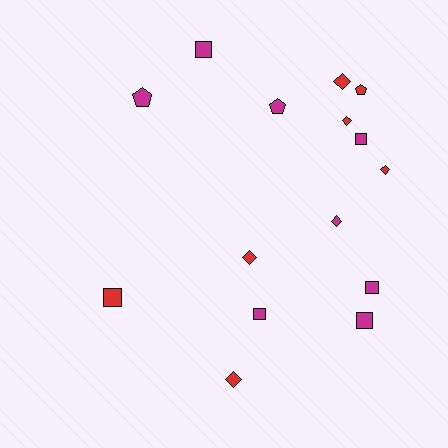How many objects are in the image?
There are 15 objects.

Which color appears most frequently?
Magenta, with 8 objects.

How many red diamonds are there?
There are 5 red diamonds.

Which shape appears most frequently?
Square, with 6 objects.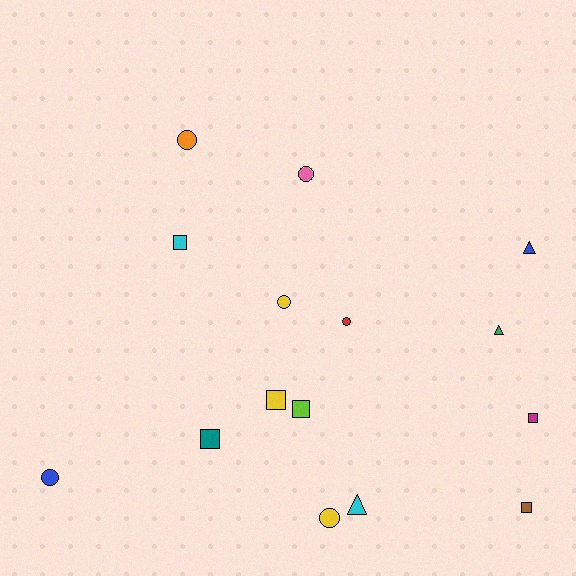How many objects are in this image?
There are 15 objects.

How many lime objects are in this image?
There is 1 lime object.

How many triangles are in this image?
There are 3 triangles.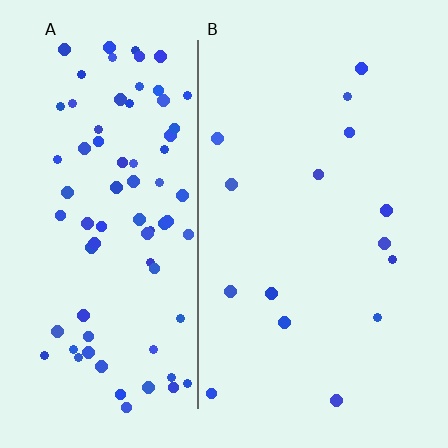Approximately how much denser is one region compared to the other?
Approximately 5.2× — region A over region B.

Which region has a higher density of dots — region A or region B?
A (the left).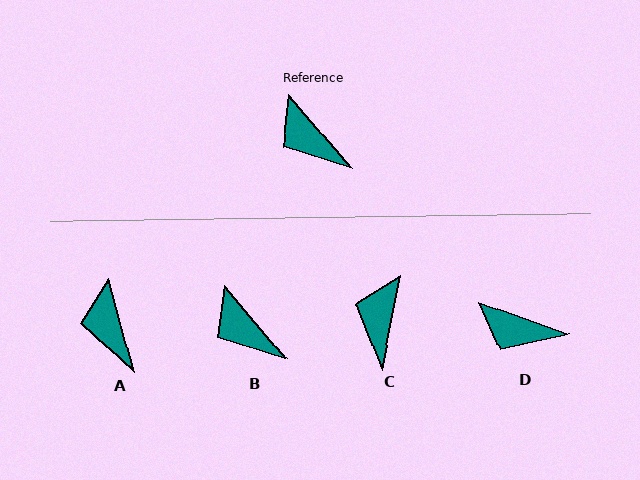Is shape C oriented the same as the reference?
No, it is off by about 51 degrees.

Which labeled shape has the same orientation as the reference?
B.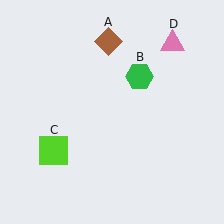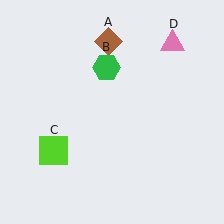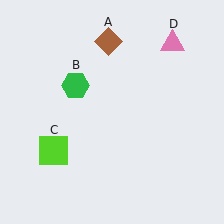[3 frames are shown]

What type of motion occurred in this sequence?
The green hexagon (object B) rotated counterclockwise around the center of the scene.